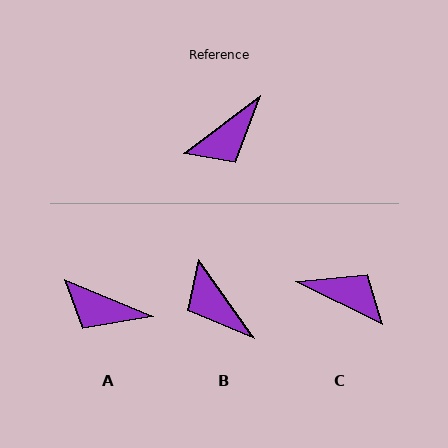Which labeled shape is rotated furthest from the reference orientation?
C, about 117 degrees away.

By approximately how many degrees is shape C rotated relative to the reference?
Approximately 117 degrees counter-clockwise.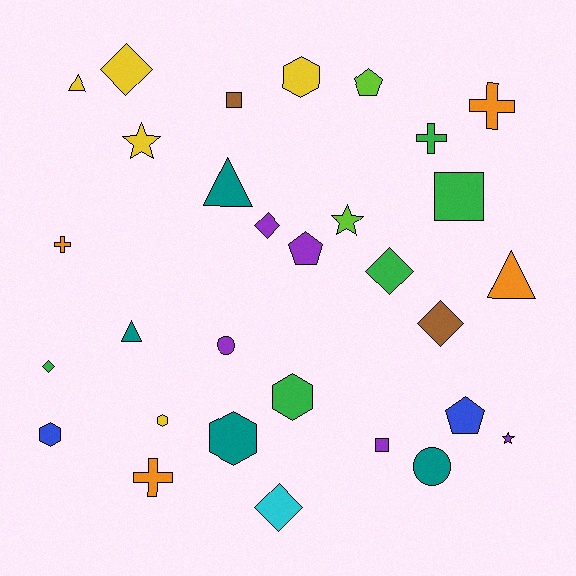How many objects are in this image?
There are 30 objects.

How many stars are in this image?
There are 3 stars.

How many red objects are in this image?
There are no red objects.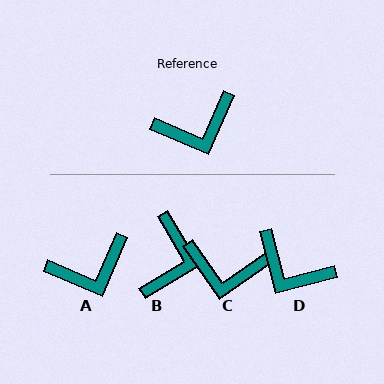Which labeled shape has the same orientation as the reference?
A.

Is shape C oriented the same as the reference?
No, it is off by about 32 degrees.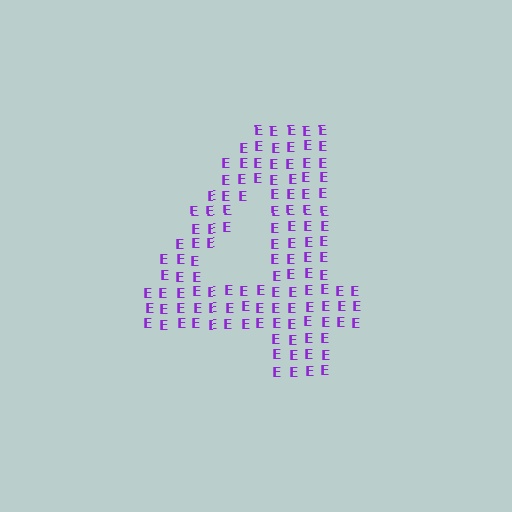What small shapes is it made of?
It is made of small letter E's.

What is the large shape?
The large shape is the digit 4.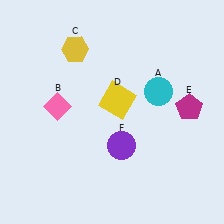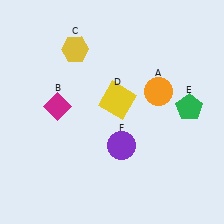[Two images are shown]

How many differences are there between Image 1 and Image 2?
There are 3 differences between the two images.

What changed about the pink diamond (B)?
In Image 1, B is pink. In Image 2, it changed to magenta.